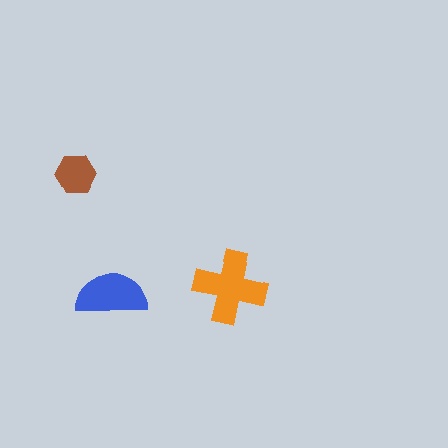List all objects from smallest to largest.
The brown hexagon, the blue semicircle, the orange cross.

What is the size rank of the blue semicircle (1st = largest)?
2nd.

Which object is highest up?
The brown hexagon is topmost.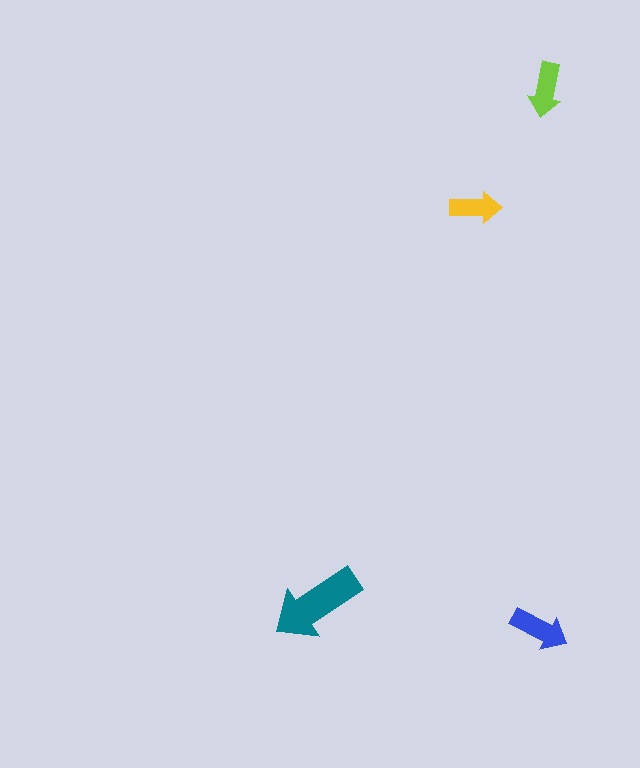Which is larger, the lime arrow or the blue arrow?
The blue one.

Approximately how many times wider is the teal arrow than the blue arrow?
About 1.5 times wider.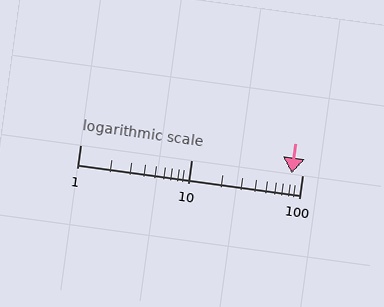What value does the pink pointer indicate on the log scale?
The pointer indicates approximately 81.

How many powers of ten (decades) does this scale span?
The scale spans 2 decades, from 1 to 100.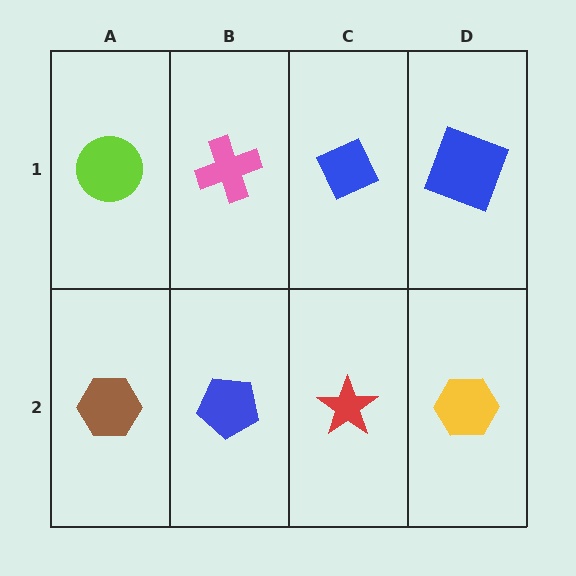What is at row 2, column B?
A blue pentagon.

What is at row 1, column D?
A blue square.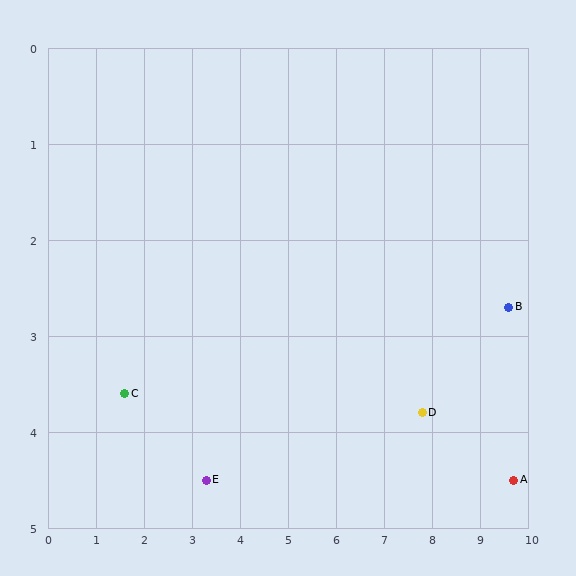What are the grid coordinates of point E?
Point E is at approximately (3.3, 4.5).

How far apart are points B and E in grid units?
Points B and E are about 6.6 grid units apart.